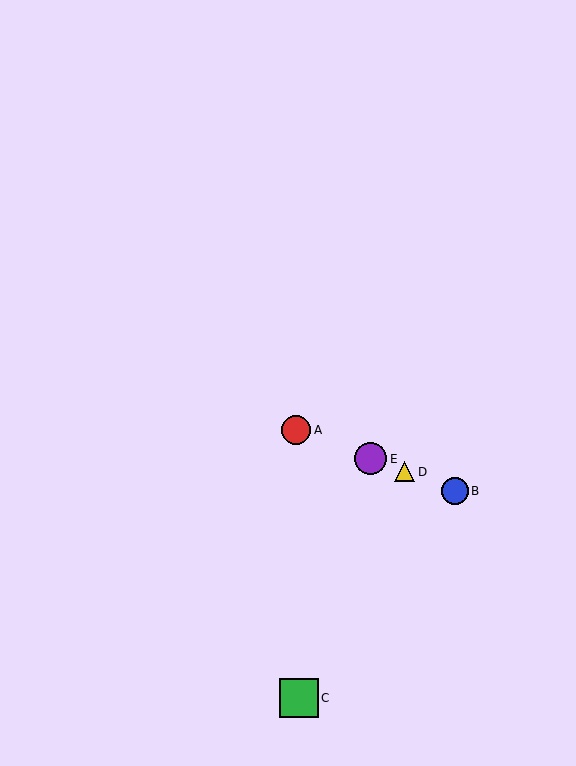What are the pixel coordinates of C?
Object C is at (299, 698).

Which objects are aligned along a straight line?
Objects A, B, D, E are aligned along a straight line.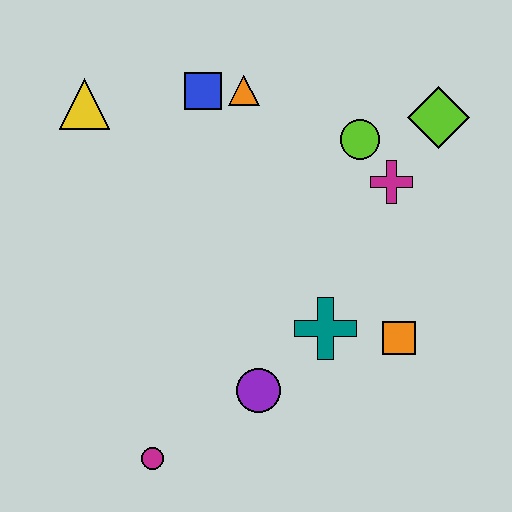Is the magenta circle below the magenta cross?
Yes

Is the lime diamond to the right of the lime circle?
Yes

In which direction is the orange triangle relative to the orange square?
The orange triangle is above the orange square.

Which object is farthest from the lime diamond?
The magenta circle is farthest from the lime diamond.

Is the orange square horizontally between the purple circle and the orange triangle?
No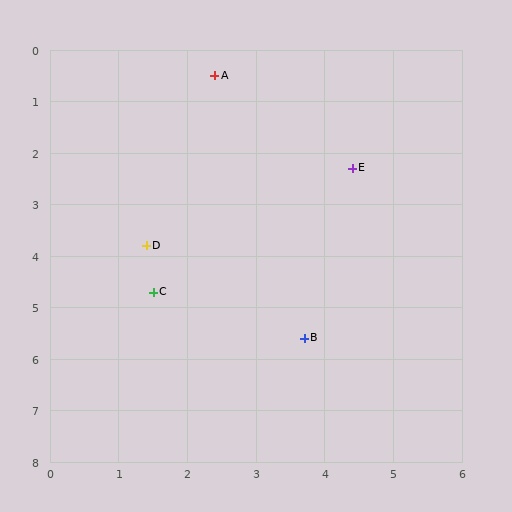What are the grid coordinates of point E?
Point E is at approximately (4.4, 2.3).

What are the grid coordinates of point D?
Point D is at approximately (1.4, 3.8).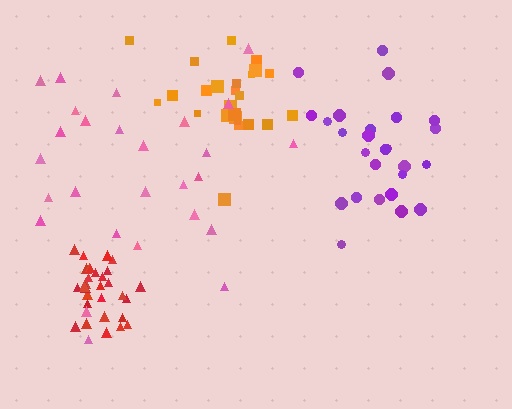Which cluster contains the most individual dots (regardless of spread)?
Red (30).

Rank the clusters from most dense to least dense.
red, purple, orange, pink.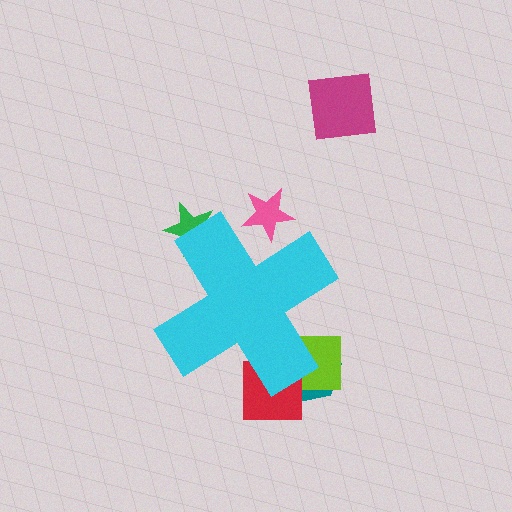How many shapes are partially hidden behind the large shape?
5 shapes are partially hidden.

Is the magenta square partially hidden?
No, the magenta square is fully visible.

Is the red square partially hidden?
Yes, the red square is partially hidden behind the cyan cross.